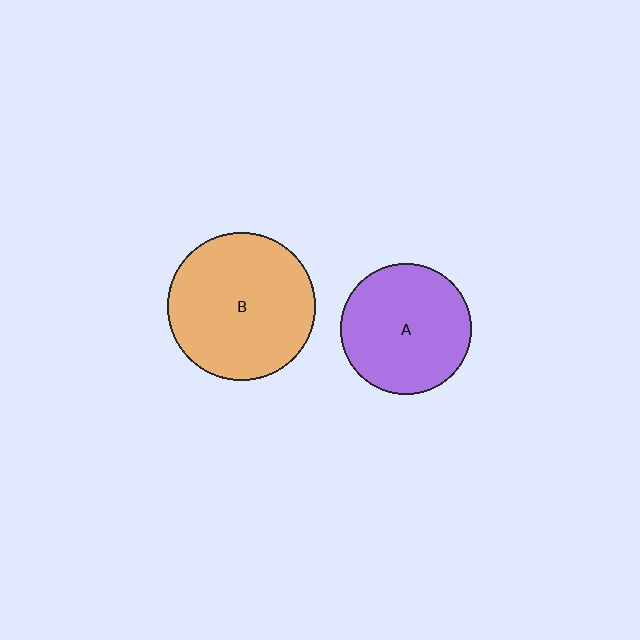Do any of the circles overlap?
No, none of the circles overlap.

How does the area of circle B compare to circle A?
Approximately 1.3 times.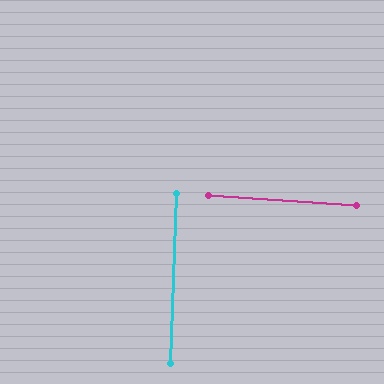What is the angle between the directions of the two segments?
Approximately 89 degrees.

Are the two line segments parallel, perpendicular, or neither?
Perpendicular — they meet at approximately 89°.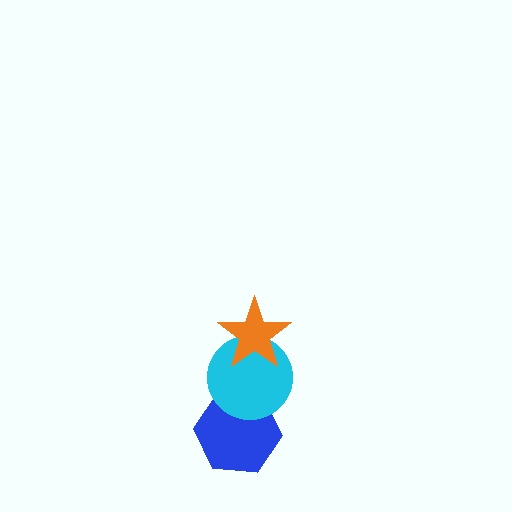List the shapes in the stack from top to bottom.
From top to bottom: the orange star, the cyan circle, the blue hexagon.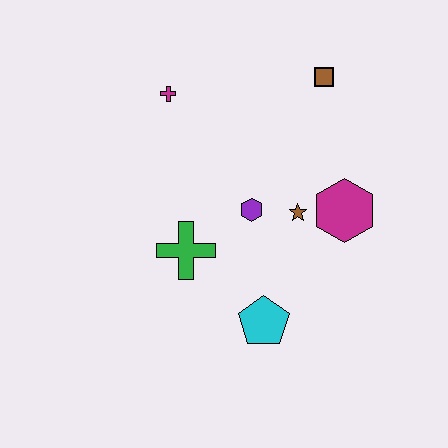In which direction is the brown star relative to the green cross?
The brown star is to the right of the green cross.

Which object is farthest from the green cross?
The brown square is farthest from the green cross.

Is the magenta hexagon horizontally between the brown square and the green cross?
No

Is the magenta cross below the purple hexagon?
No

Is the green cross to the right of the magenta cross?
Yes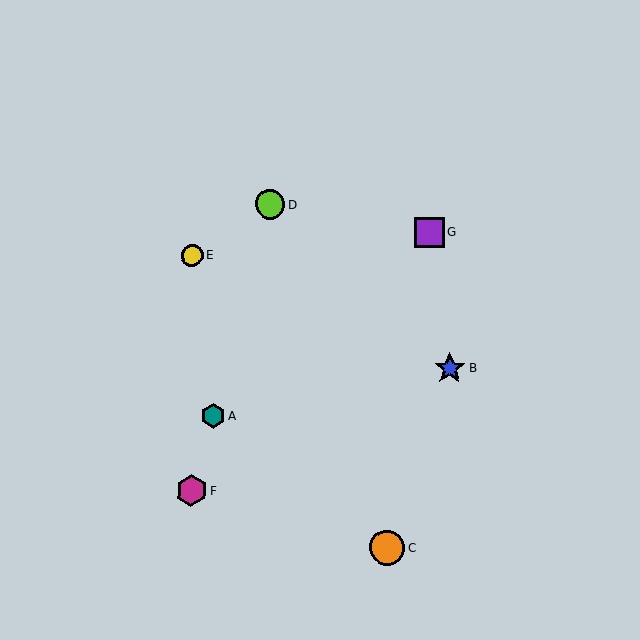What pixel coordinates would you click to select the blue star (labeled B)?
Click at (450, 369) to select the blue star B.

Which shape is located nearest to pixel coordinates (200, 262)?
The yellow circle (labeled E) at (192, 255) is nearest to that location.